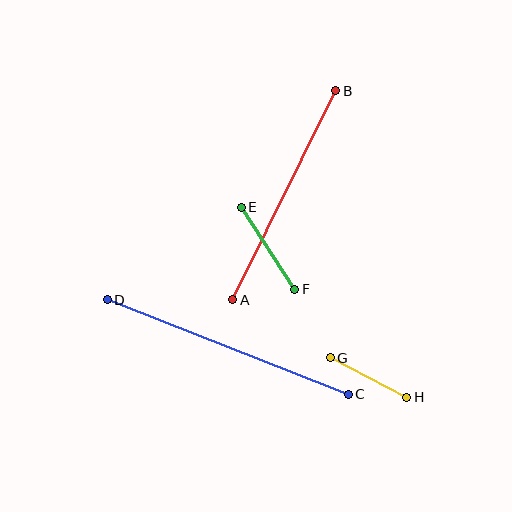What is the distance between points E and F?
The distance is approximately 97 pixels.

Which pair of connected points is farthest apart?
Points C and D are farthest apart.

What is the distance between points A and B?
The distance is approximately 233 pixels.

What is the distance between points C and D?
The distance is approximately 259 pixels.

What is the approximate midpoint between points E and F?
The midpoint is at approximately (268, 248) pixels.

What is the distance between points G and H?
The distance is approximately 86 pixels.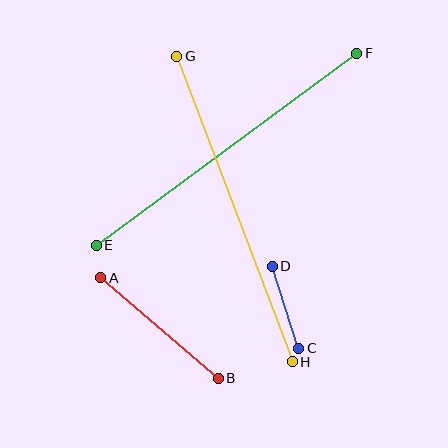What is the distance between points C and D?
The distance is approximately 86 pixels.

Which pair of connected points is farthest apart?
Points G and H are farthest apart.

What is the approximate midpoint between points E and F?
The midpoint is at approximately (226, 149) pixels.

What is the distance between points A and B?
The distance is approximately 154 pixels.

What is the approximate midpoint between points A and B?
The midpoint is at approximately (159, 328) pixels.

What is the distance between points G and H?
The distance is approximately 327 pixels.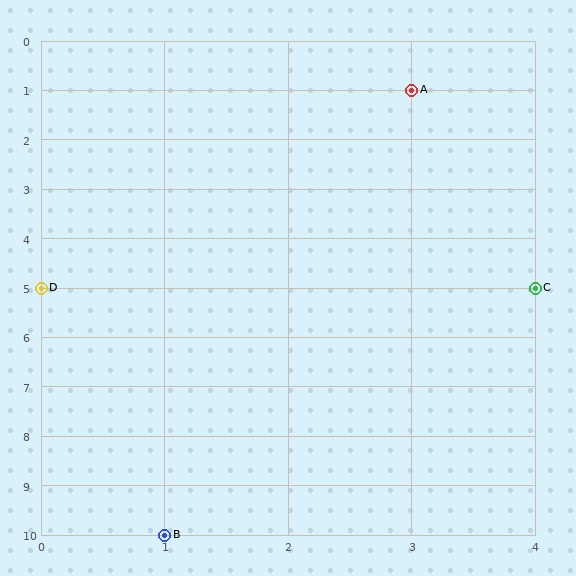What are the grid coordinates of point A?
Point A is at grid coordinates (3, 1).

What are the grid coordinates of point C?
Point C is at grid coordinates (4, 5).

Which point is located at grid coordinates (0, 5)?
Point D is at (0, 5).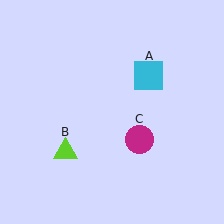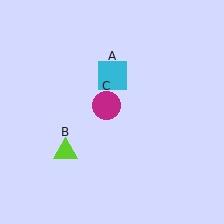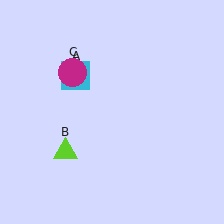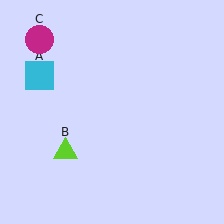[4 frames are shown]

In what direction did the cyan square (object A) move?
The cyan square (object A) moved left.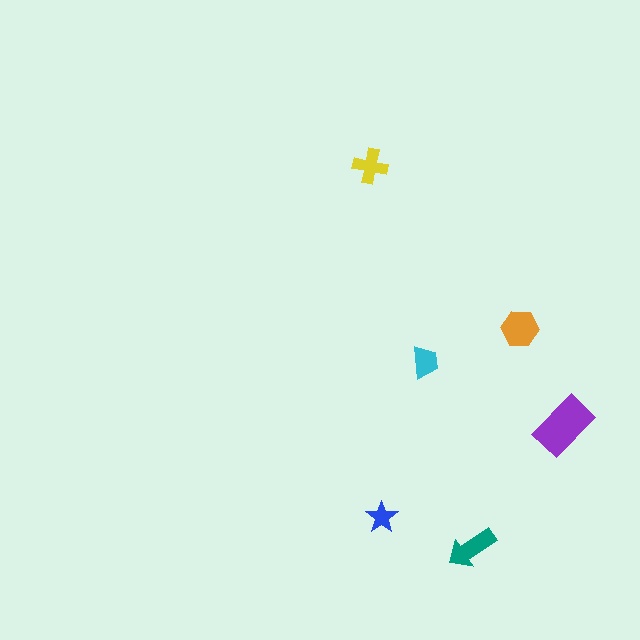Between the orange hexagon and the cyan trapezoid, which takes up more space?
The orange hexagon.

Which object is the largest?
The purple rectangle.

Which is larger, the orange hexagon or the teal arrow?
The orange hexagon.